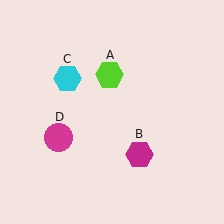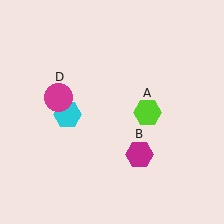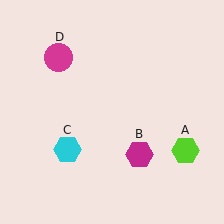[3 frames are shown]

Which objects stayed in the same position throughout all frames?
Magenta hexagon (object B) remained stationary.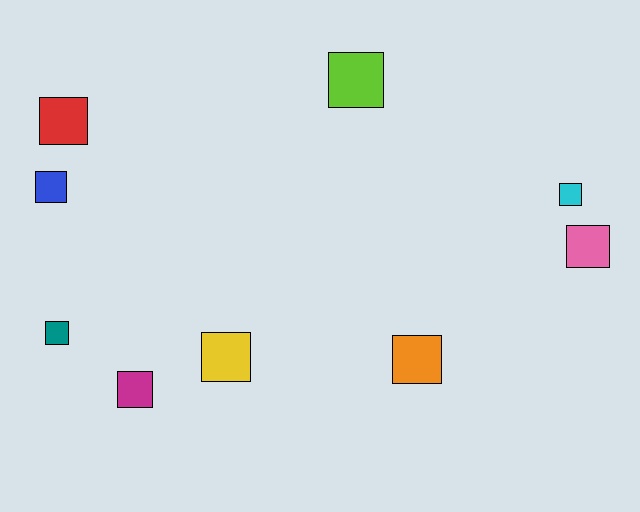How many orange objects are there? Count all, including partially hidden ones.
There is 1 orange object.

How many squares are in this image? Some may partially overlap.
There are 9 squares.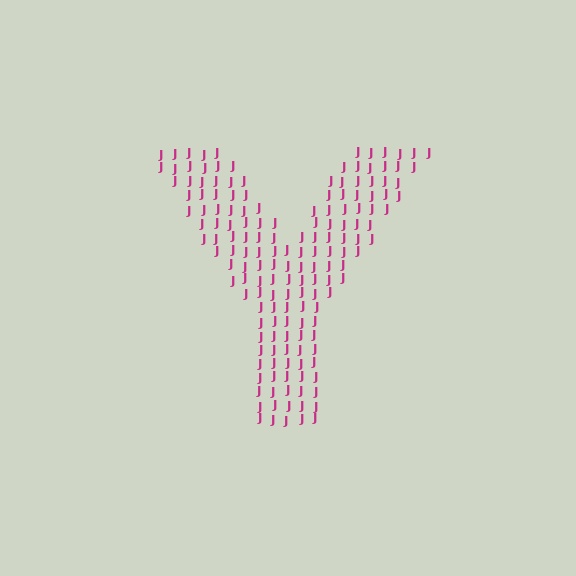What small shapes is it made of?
It is made of small letter J's.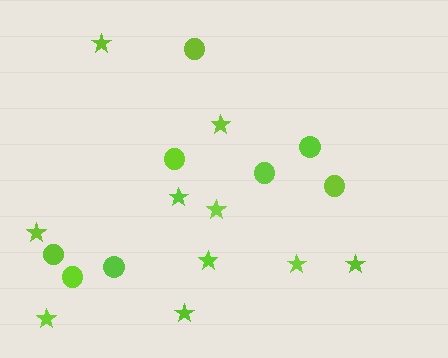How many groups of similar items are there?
There are 2 groups: one group of stars (10) and one group of circles (8).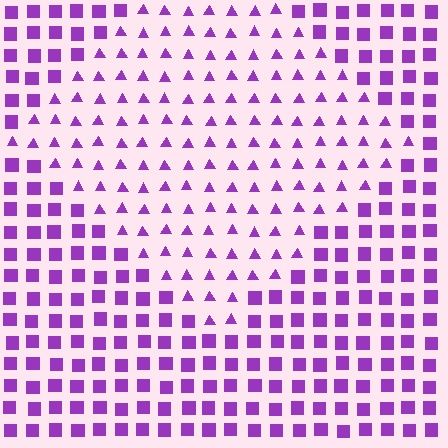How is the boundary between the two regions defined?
The boundary is defined by a change in element shape: triangles inside vs. squares outside. All elements share the same color and spacing.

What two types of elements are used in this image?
The image uses triangles inside the diamond region and squares outside it.